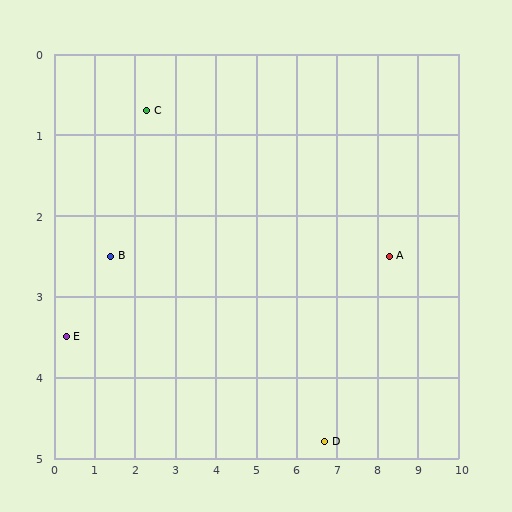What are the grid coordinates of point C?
Point C is at approximately (2.3, 0.7).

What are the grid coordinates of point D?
Point D is at approximately (6.7, 4.8).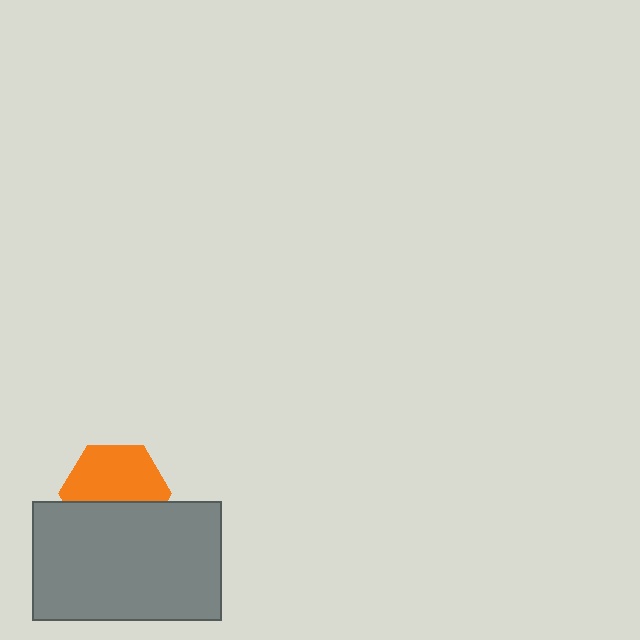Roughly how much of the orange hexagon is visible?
About half of it is visible (roughly 60%).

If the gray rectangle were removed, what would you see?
You would see the complete orange hexagon.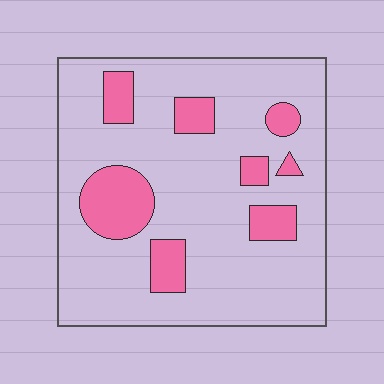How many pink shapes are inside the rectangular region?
8.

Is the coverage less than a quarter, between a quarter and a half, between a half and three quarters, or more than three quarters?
Less than a quarter.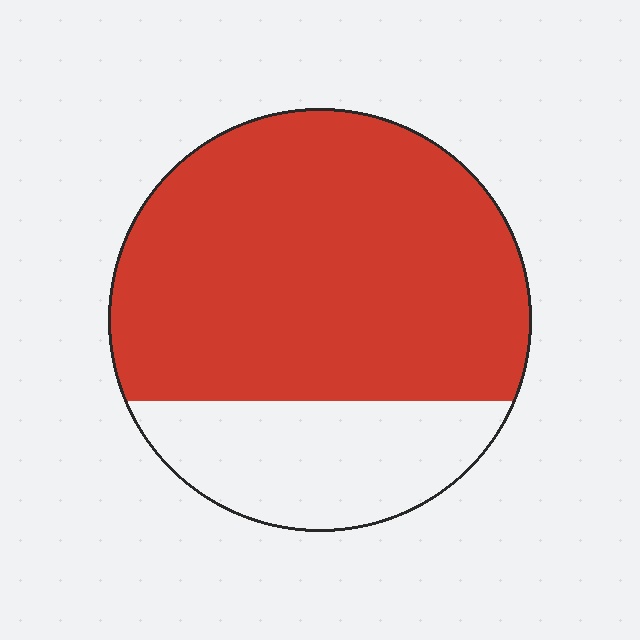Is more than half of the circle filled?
Yes.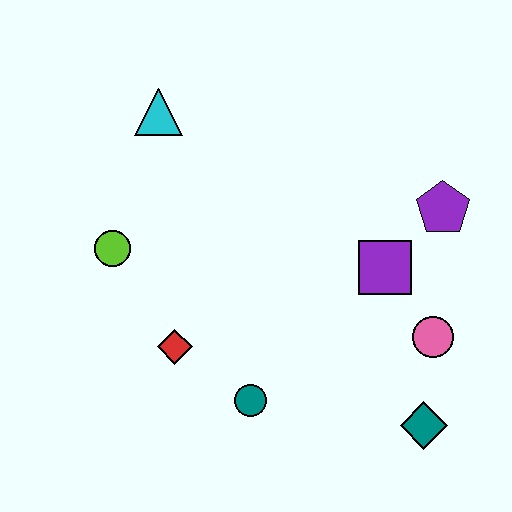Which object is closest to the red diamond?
The teal circle is closest to the red diamond.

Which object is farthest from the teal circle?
The cyan triangle is farthest from the teal circle.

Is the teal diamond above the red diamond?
No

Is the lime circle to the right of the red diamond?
No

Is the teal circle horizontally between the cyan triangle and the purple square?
Yes